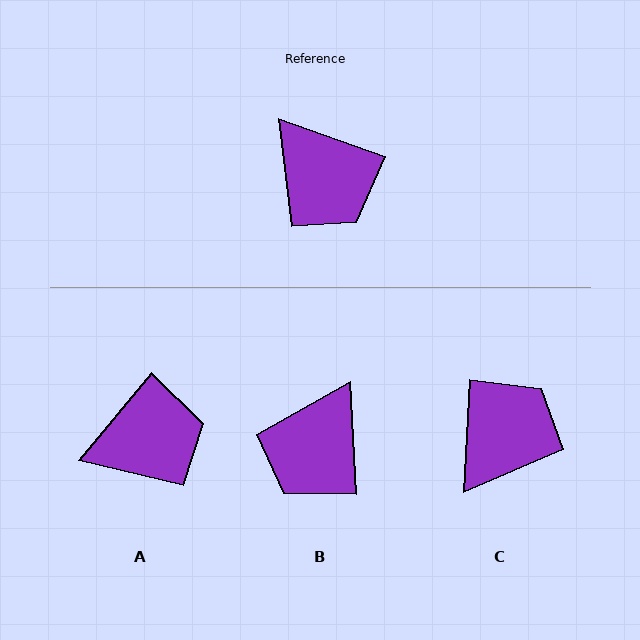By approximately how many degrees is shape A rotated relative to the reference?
Approximately 69 degrees counter-clockwise.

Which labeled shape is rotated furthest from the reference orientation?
C, about 106 degrees away.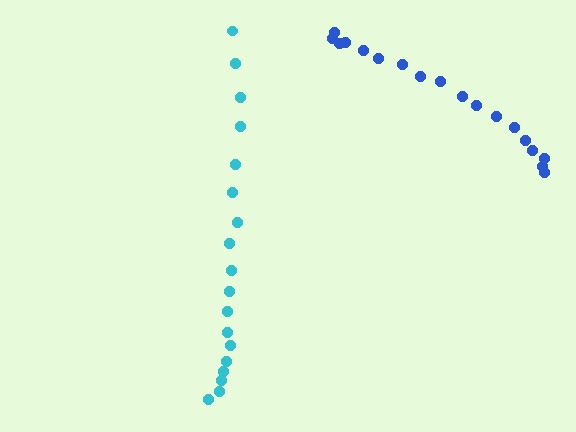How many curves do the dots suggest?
There are 2 distinct paths.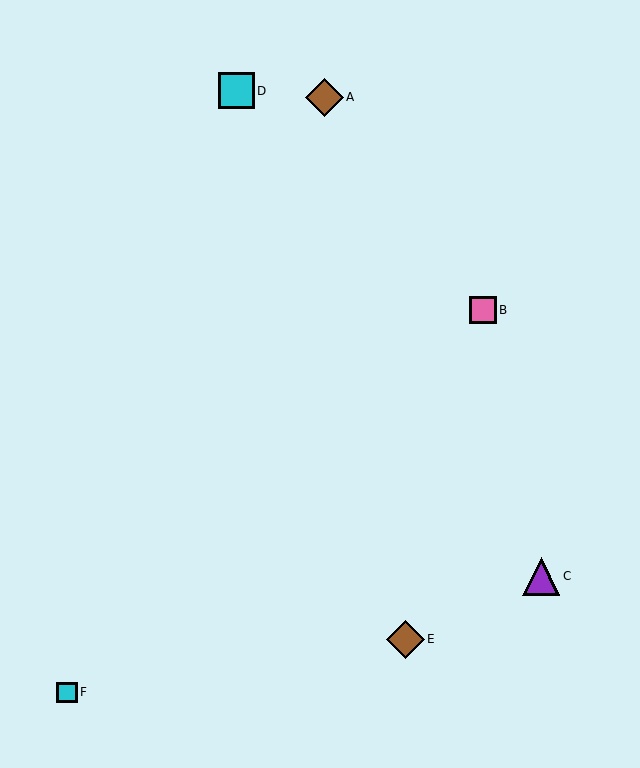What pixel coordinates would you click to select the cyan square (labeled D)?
Click at (236, 91) to select the cyan square D.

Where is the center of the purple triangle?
The center of the purple triangle is at (541, 576).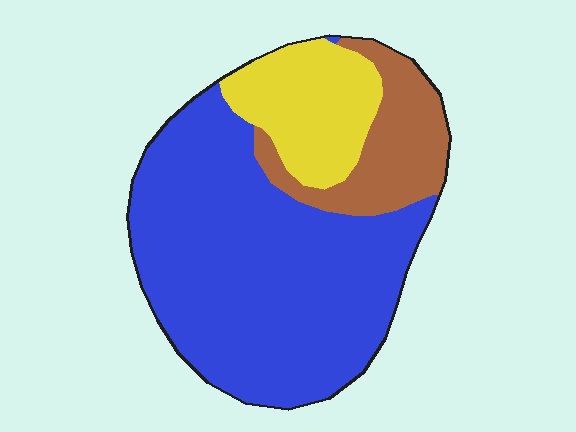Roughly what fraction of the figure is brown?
Brown takes up about one sixth (1/6) of the figure.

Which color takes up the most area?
Blue, at roughly 65%.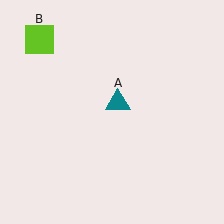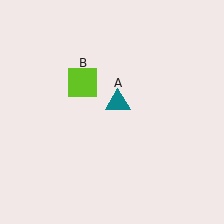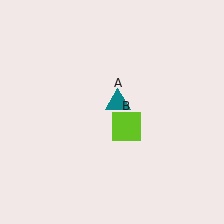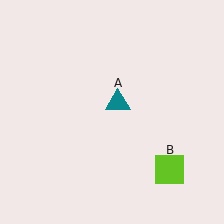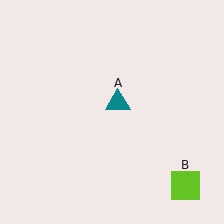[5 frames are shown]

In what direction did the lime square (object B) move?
The lime square (object B) moved down and to the right.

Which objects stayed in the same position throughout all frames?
Teal triangle (object A) remained stationary.